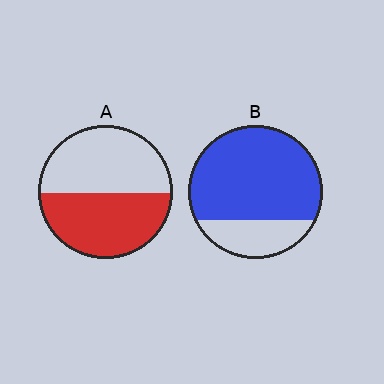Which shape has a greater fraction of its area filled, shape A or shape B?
Shape B.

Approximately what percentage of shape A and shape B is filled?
A is approximately 50% and B is approximately 75%.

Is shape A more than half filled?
Roughly half.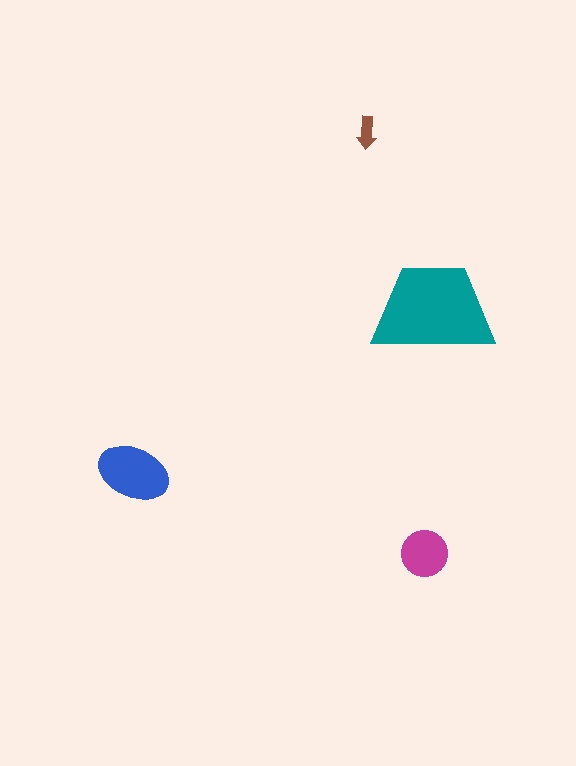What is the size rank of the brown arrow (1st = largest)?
4th.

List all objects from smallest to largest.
The brown arrow, the magenta circle, the blue ellipse, the teal trapezoid.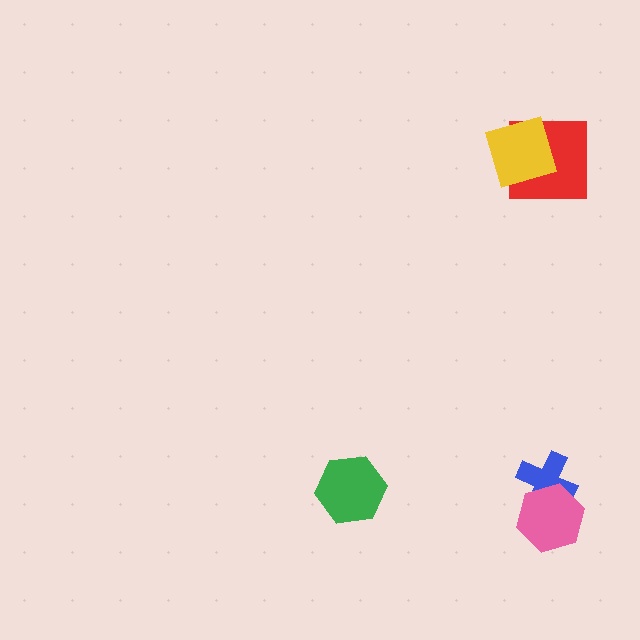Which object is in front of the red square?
The yellow square is in front of the red square.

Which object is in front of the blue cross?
The pink hexagon is in front of the blue cross.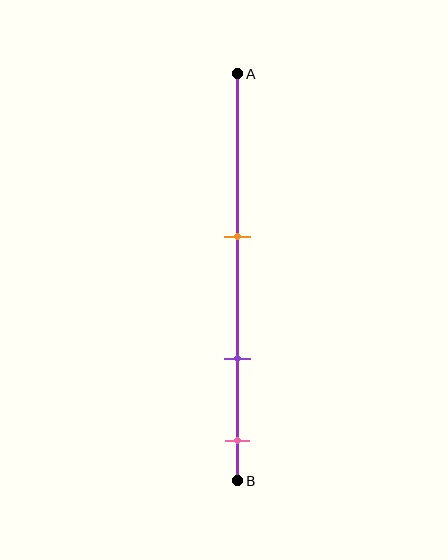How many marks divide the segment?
There are 3 marks dividing the segment.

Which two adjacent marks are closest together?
The purple and pink marks are the closest adjacent pair.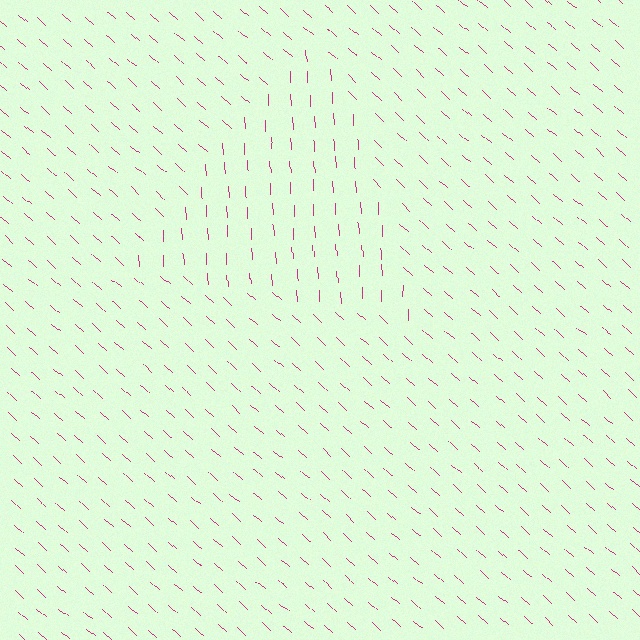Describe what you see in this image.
The image is filled with small magenta line segments. A triangle region in the image has lines oriented differently from the surrounding lines, creating a visible texture boundary.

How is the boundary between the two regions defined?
The boundary is defined purely by a change in line orientation (approximately 45 degrees difference). All lines are the same color and thickness.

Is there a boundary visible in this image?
Yes, there is a texture boundary formed by a change in line orientation.